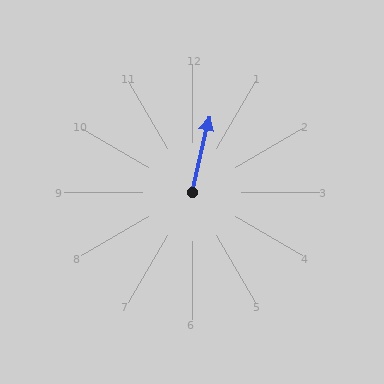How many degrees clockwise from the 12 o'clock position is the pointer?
Approximately 13 degrees.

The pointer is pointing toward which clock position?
Roughly 12 o'clock.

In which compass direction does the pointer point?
North.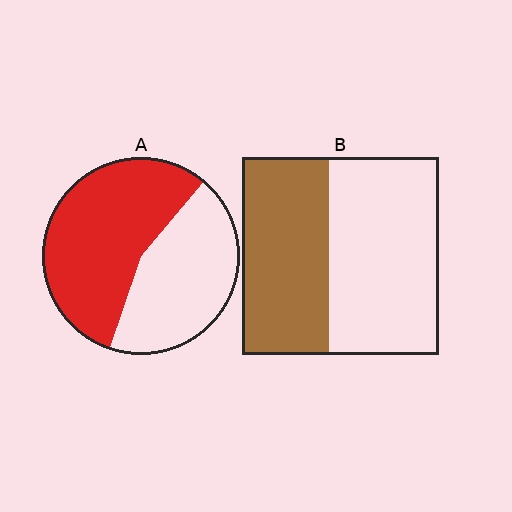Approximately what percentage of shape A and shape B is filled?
A is approximately 55% and B is approximately 45%.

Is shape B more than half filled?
No.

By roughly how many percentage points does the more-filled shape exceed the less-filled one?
By roughly 10 percentage points (A over B).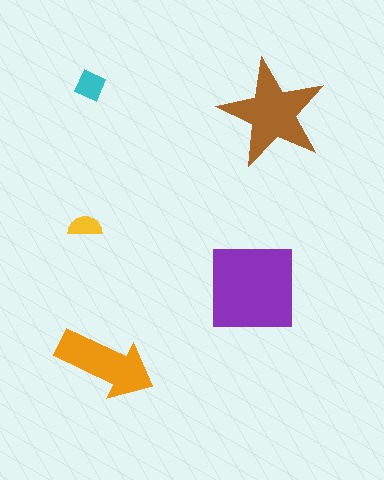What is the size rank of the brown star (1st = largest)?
2nd.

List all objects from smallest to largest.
The yellow semicircle, the cyan diamond, the orange arrow, the brown star, the purple square.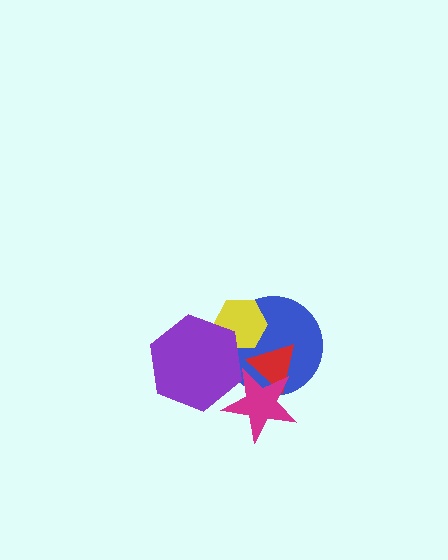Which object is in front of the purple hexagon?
The magenta star is in front of the purple hexagon.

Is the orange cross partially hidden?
Yes, it is partially covered by another shape.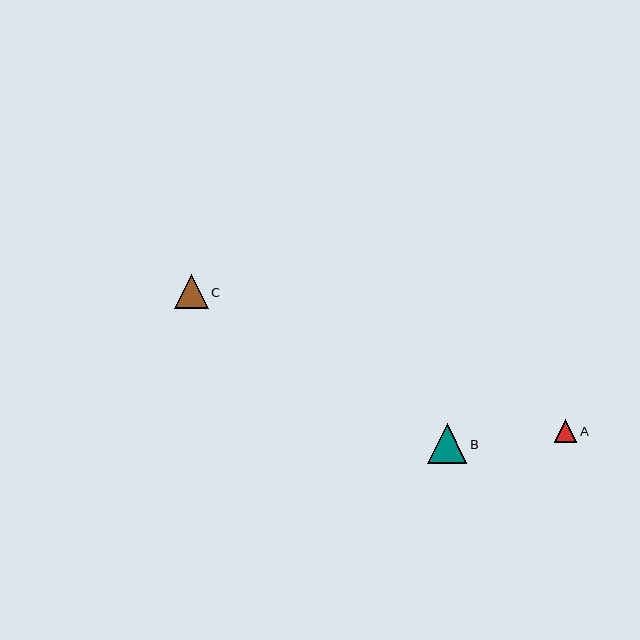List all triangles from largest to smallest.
From largest to smallest: B, C, A.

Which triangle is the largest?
Triangle B is the largest with a size of approximately 40 pixels.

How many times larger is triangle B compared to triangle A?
Triangle B is approximately 1.8 times the size of triangle A.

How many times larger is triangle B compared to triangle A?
Triangle B is approximately 1.8 times the size of triangle A.